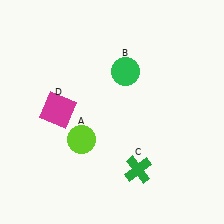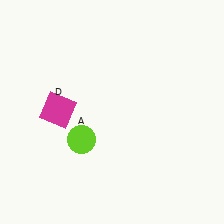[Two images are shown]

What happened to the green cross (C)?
The green cross (C) was removed in Image 2. It was in the bottom-right area of Image 1.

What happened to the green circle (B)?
The green circle (B) was removed in Image 2. It was in the top-right area of Image 1.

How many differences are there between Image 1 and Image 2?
There are 2 differences between the two images.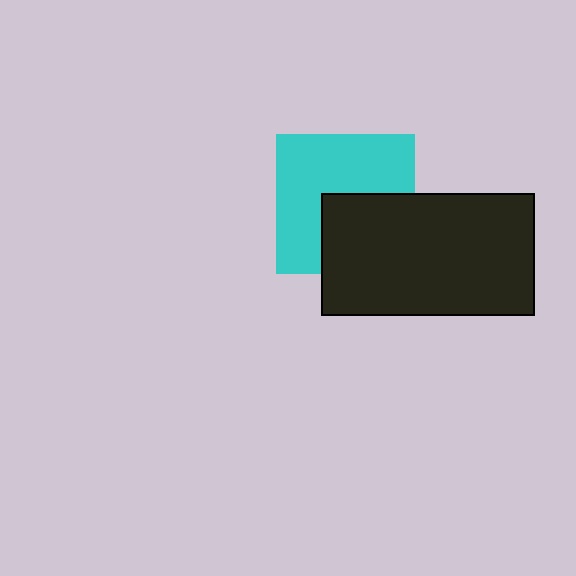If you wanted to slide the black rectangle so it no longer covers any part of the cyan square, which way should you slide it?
Slide it toward the lower-right — that is the most direct way to separate the two shapes.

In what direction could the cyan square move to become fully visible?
The cyan square could move toward the upper-left. That would shift it out from behind the black rectangle entirely.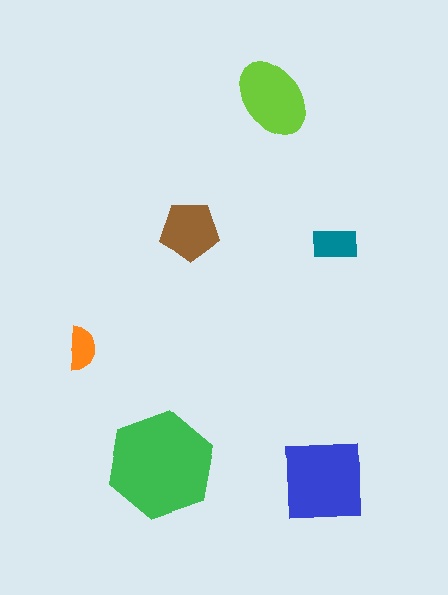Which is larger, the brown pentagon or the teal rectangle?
The brown pentagon.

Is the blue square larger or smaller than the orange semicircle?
Larger.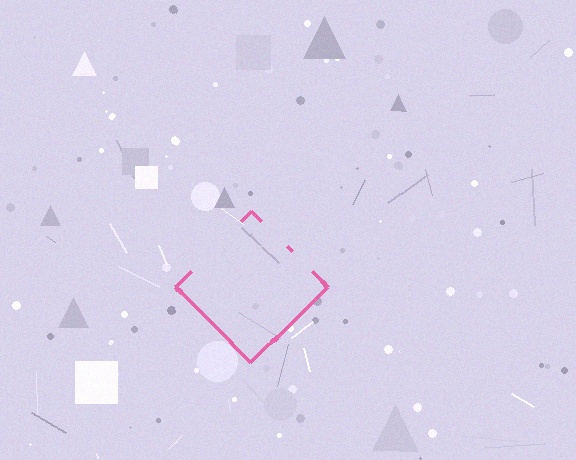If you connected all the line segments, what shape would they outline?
They would outline a diamond.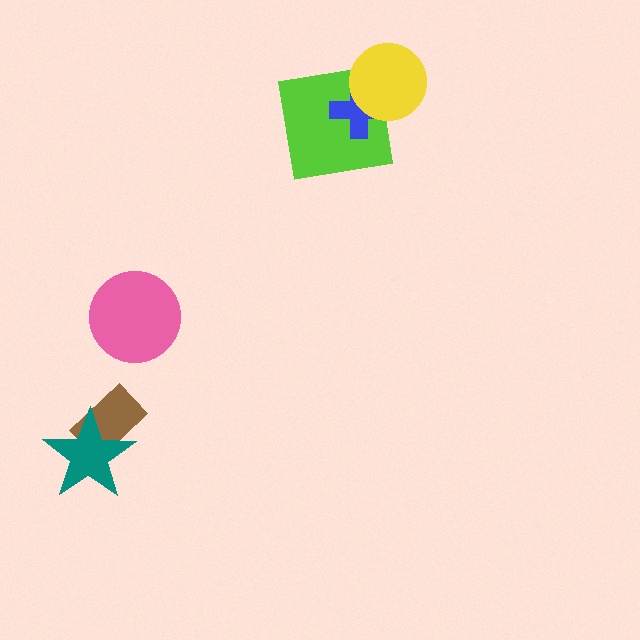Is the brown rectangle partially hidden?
Yes, it is partially covered by another shape.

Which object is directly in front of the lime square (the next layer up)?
The blue cross is directly in front of the lime square.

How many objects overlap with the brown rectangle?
1 object overlaps with the brown rectangle.